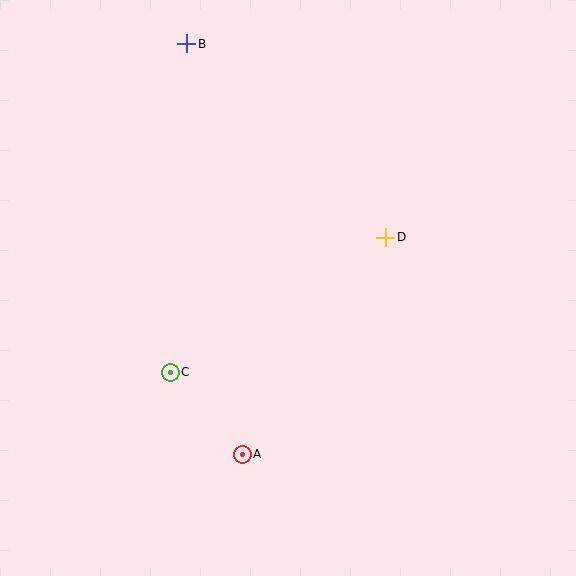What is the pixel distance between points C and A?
The distance between C and A is 109 pixels.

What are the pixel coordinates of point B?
Point B is at (187, 44).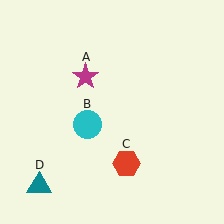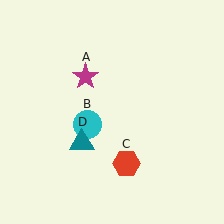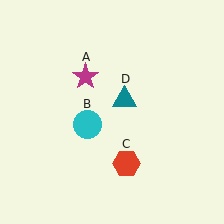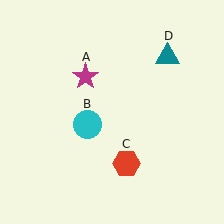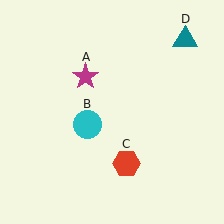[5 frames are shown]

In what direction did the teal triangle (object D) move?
The teal triangle (object D) moved up and to the right.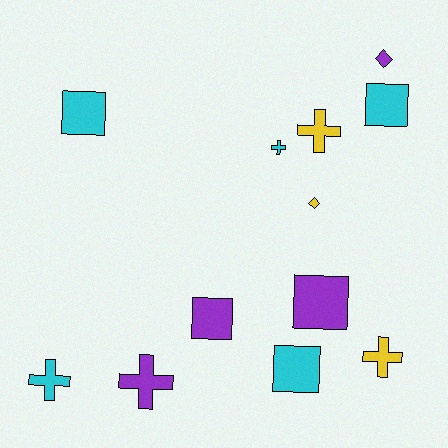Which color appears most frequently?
Cyan, with 5 objects.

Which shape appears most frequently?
Cross, with 5 objects.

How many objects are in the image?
There are 12 objects.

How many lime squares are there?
There are no lime squares.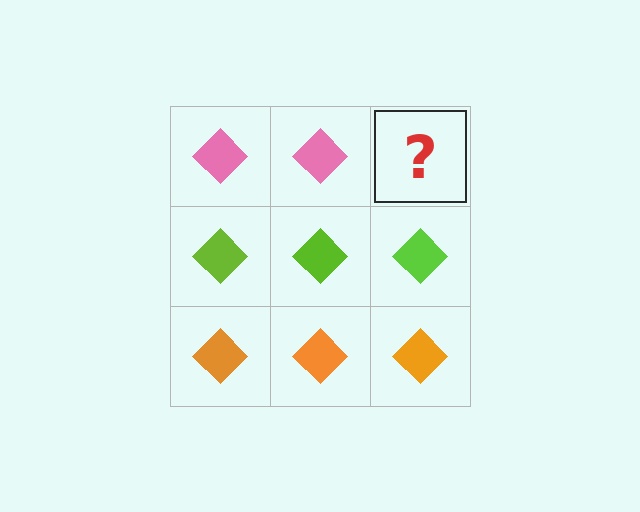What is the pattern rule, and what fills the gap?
The rule is that each row has a consistent color. The gap should be filled with a pink diamond.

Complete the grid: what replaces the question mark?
The question mark should be replaced with a pink diamond.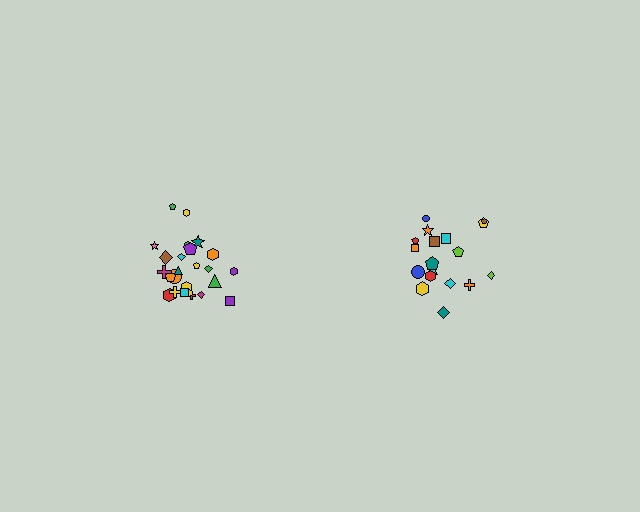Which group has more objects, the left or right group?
The left group.